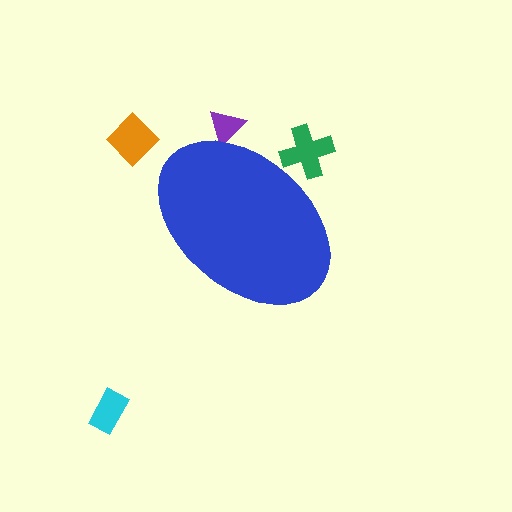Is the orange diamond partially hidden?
No, the orange diamond is fully visible.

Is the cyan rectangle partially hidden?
No, the cyan rectangle is fully visible.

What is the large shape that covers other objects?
A blue ellipse.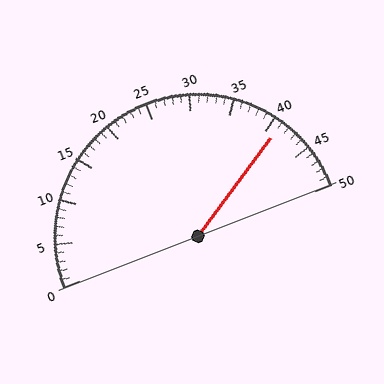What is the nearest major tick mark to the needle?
The nearest major tick mark is 40.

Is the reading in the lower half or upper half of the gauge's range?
The reading is in the upper half of the range (0 to 50).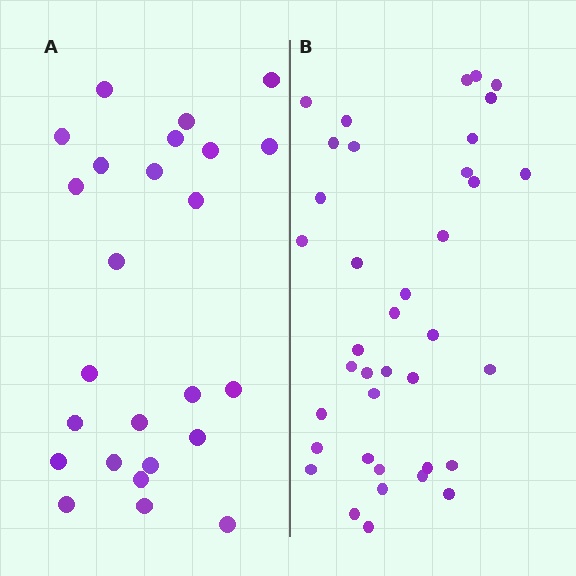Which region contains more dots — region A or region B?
Region B (the right region) has more dots.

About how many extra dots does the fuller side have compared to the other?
Region B has approximately 15 more dots than region A.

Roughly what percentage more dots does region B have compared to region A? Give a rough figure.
About 50% more.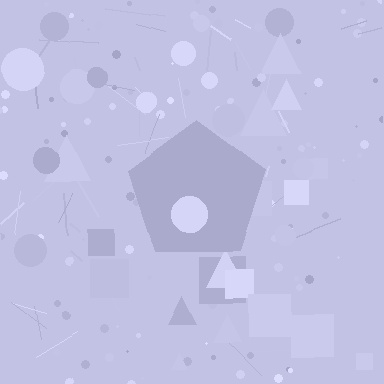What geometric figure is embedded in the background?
A pentagon is embedded in the background.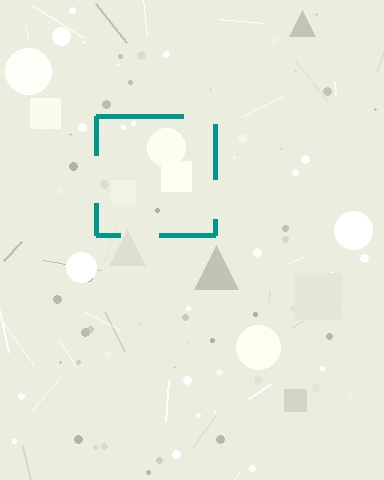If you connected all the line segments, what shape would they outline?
They would outline a square.